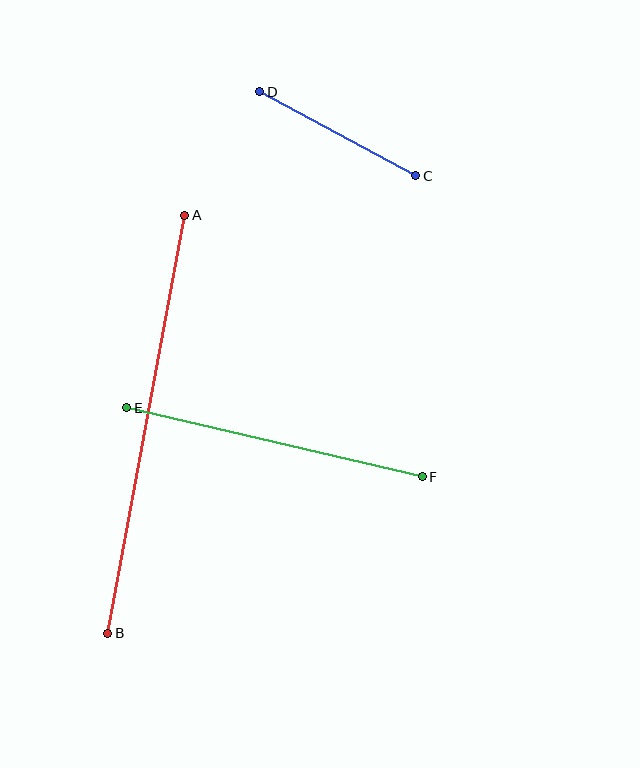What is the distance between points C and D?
The distance is approximately 177 pixels.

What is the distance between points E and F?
The distance is approximately 304 pixels.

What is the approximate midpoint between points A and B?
The midpoint is at approximately (146, 424) pixels.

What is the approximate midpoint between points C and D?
The midpoint is at approximately (338, 134) pixels.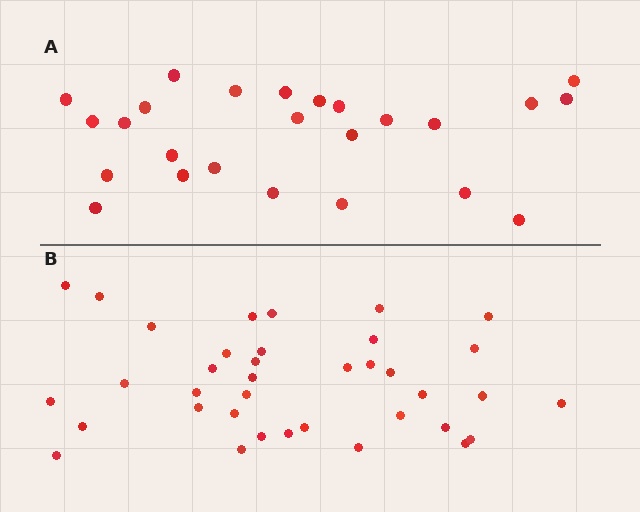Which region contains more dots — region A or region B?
Region B (the bottom region) has more dots.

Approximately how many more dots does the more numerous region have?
Region B has roughly 12 or so more dots than region A.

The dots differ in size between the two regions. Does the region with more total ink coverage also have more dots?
No. Region A has more total ink coverage because its dots are larger, but region B actually contains more individual dots. Total area can be misleading — the number of items is what matters here.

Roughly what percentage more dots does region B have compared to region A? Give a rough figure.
About 50% more.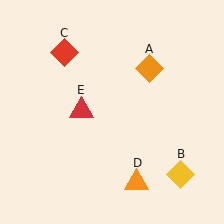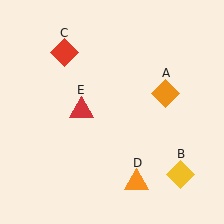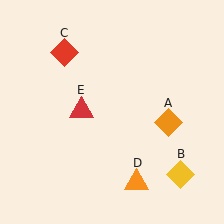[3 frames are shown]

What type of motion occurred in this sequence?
The orange diamond (object A) rotated clockwise around the center of the scene.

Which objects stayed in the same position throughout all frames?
Yellow diamond (object B) and red diamond (object C) and orange triangle (object D) and red triangle (object E) remained stationary.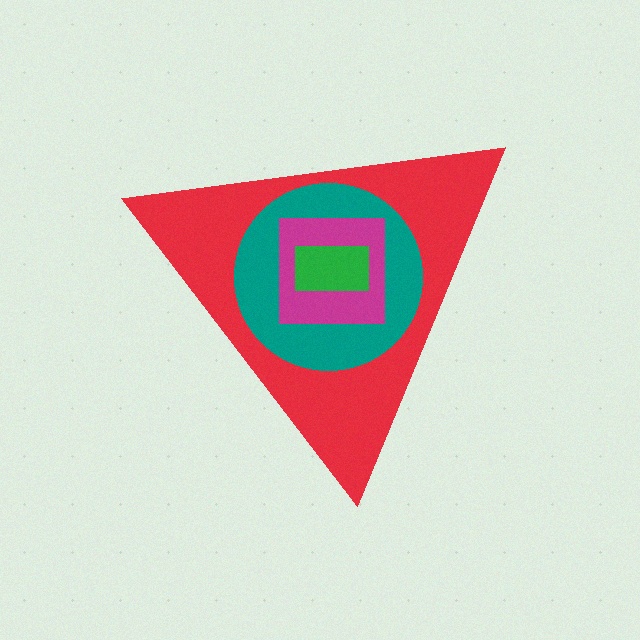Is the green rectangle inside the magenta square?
Yes.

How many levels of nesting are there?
4.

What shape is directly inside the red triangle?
The teal circle.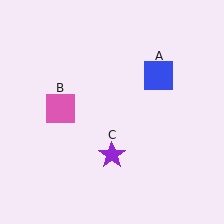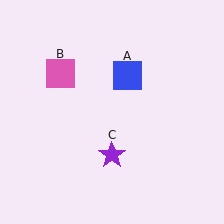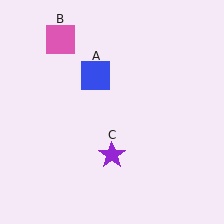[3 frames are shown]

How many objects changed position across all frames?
2 objects changed position: blue square (object A), pink square (object B).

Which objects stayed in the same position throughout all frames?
Purple star (object C) remained stationary.